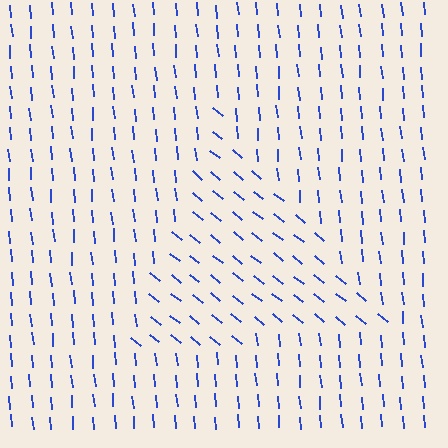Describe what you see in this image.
The image is filled with small blue line segments. A triangle region in the image has lines oriented differently from the surrounding lines, creating a visible texture boundary.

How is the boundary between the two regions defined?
The boundary is defined purely by a change in line orientation (approximately 45 degrees difference). All lines are the same color and thickness.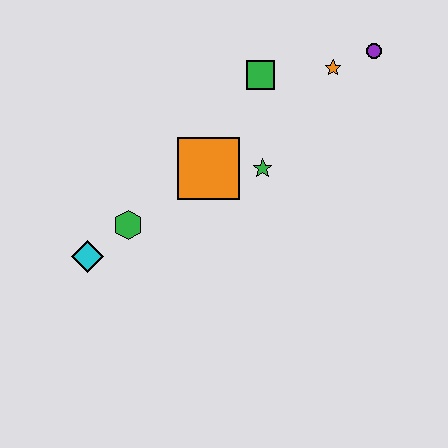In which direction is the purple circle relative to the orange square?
The purple circle is to the right of the orange square.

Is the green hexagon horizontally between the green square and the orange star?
No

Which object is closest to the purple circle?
The orange star is closest to the purple circle.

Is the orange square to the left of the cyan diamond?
No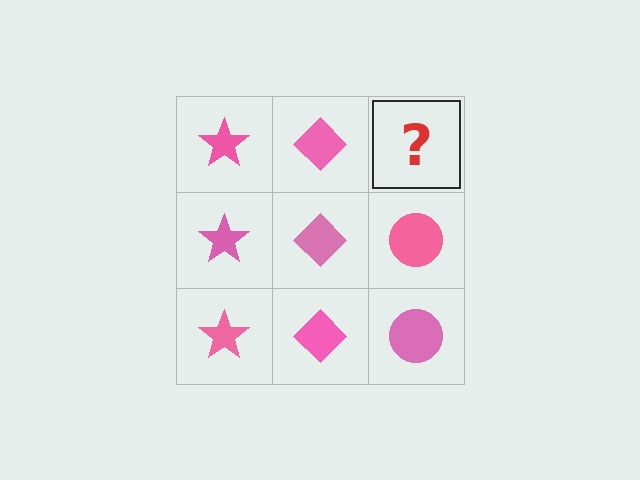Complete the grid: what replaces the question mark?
The question mark should be replaced with a pink circle.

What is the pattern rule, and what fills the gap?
The rule is that each column has a consistent shape. The gap should be filled with a pink circle.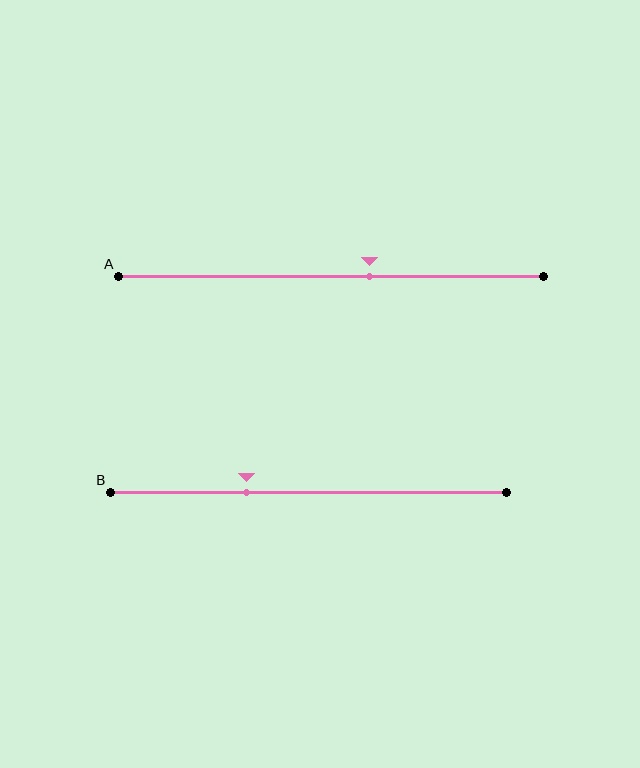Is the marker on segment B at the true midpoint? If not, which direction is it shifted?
No, the marker on segment B is shifted to the left by about 16% of the segment length.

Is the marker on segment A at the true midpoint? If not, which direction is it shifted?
No, the marker on segment A is shifted to the right by about 9% of the segment length.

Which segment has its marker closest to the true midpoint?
Segment A has its marker closest to the true midpoint.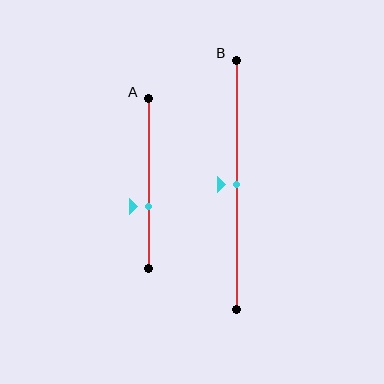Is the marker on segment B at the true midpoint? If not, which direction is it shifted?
Yes, the marker on segment B is at the true midpoint.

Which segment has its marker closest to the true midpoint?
Segment B has its marker closest to the true midpoint.